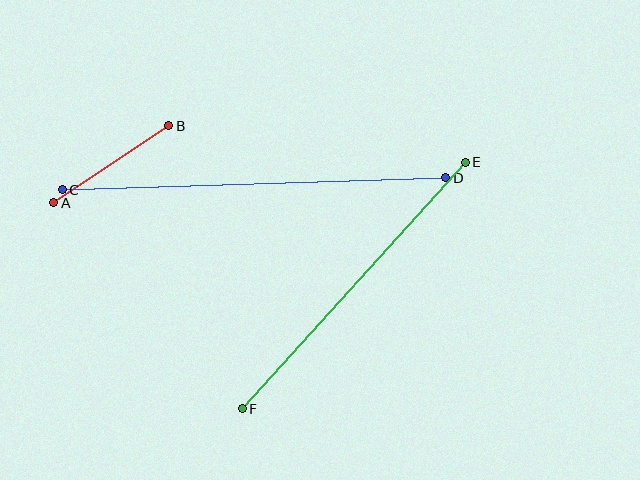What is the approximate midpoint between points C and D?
The midpoint is at approximately (254, 184) pixels.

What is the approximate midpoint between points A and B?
The midpoint is at approximately (111, 164) pixels.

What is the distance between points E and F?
The distance is approximately 332 pixels.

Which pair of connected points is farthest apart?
Points C and D are farthest apart.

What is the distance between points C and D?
The distance is approximately 383 pixels.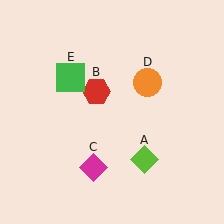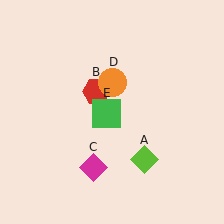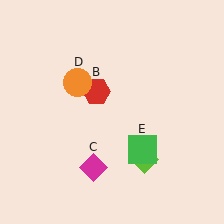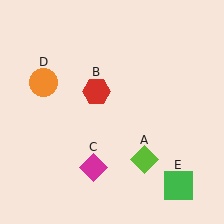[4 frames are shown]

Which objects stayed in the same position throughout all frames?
Lime diamond (object A) and red hexagon (object B) and magenta diamond (object C) remained stationary.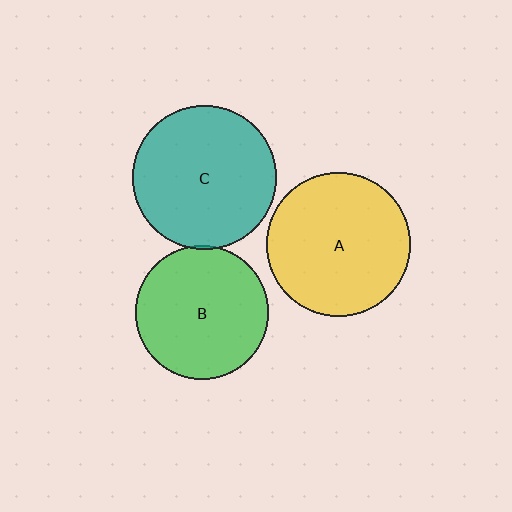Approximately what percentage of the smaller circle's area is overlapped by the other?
Approximately 5%.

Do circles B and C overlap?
Yes.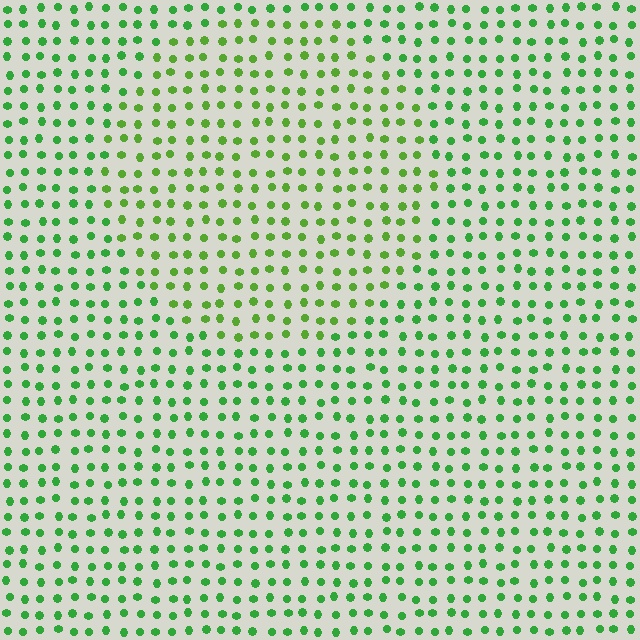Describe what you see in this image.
The image is filled with small green elements in a uniform arrangement. A circle-shaped region is visible where the elements are tinted to a slightly different hue, forming a subtle color boundary.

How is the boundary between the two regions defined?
The boundary is defined purely by a slight shift in hue (about 24 degrees). Spacing, size, and orientation are identical on both sides.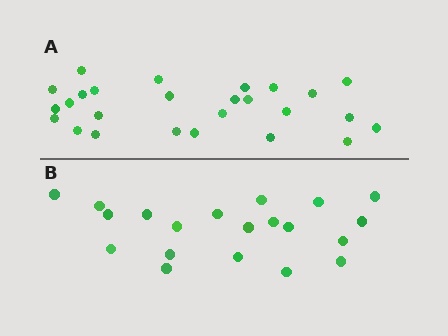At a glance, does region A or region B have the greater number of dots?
Region A (the top region) has more dots.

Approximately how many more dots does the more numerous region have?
Region A has about 6 more dots than region B.